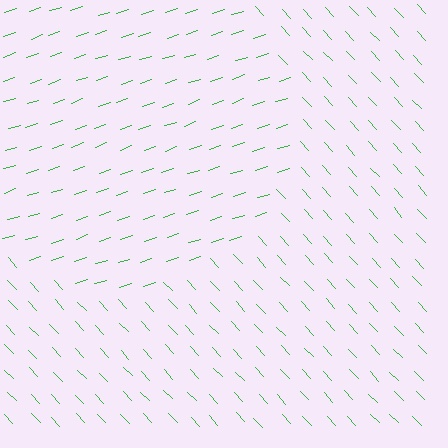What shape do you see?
I see a circle.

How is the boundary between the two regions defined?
The boundary is defined purely by a change in line orientation (approximately 65 degrees difference). All lines are the same color and thickness.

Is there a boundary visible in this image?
Yes, there is a texture boundary formed by a change in line orientation.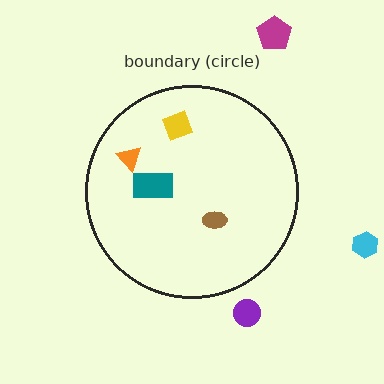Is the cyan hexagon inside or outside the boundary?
Outside.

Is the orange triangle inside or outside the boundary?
Inside.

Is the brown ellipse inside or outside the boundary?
Inside.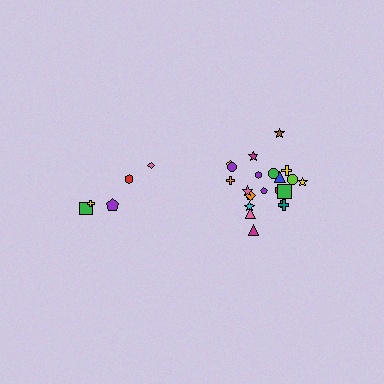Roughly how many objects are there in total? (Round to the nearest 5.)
Roughly 25 objects in total.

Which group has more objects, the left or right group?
The right group.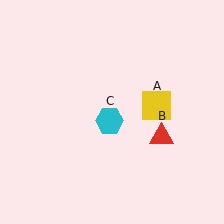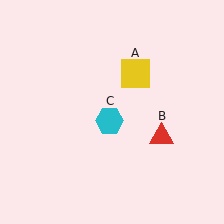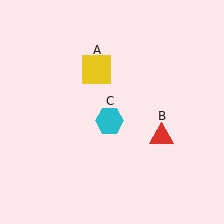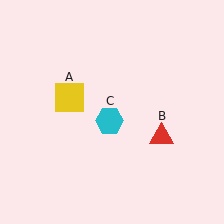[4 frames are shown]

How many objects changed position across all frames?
1 object changed position: yellow square (object A).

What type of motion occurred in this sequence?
The yellow square (object A) rotated counterclockwise around the center of the scene.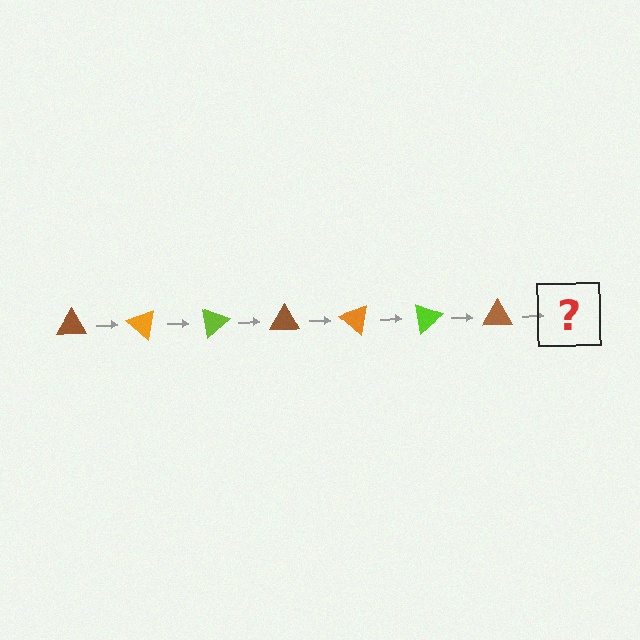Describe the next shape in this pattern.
It should be an orange triangle, rotated 280 degrees from the start.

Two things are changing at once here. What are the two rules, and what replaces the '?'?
The two rules are that it rotates 40 degrees each step and the color cycles through brown, orange, and lime. The '?' should be an orange triangle, rotated 280 degrees from the start.